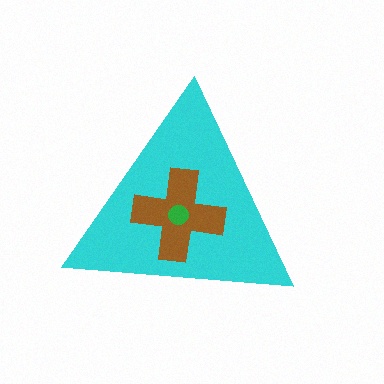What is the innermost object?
The green circle.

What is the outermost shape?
The cyan triangle.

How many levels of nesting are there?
3.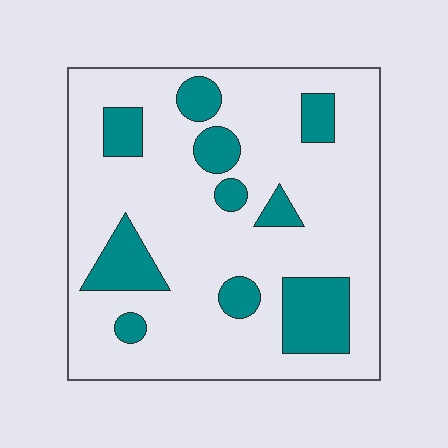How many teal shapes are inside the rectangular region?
10.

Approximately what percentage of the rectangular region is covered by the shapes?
Approximately 20%.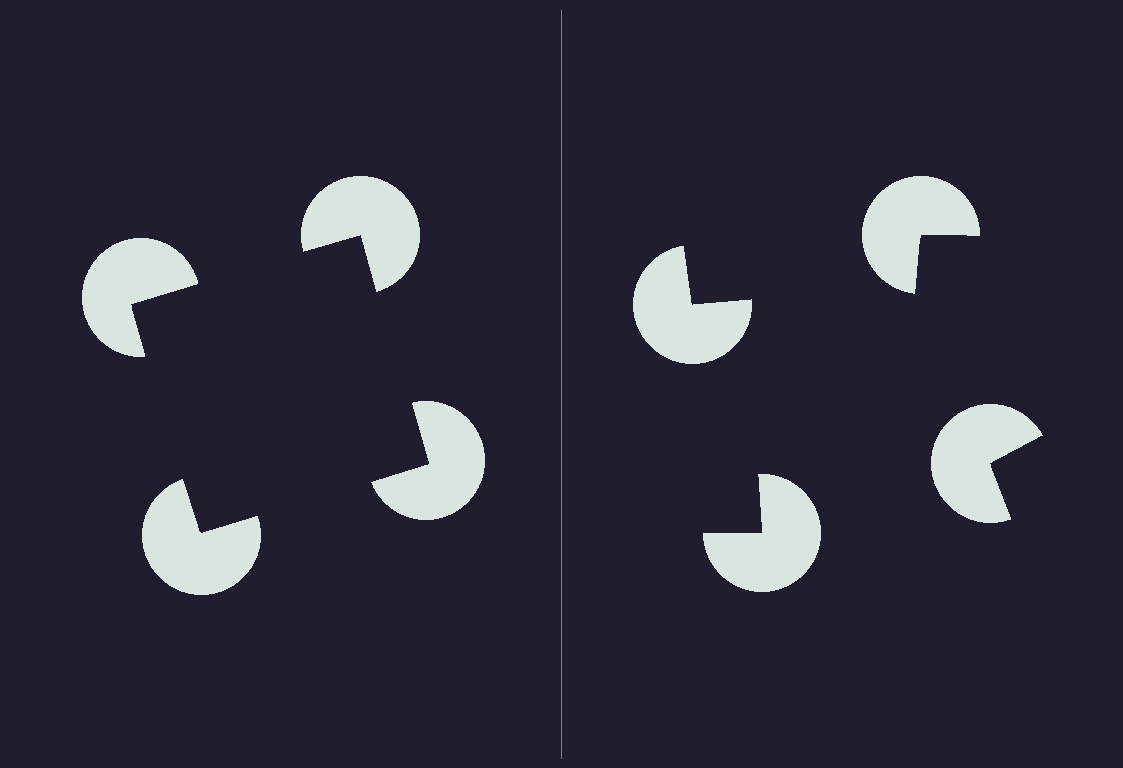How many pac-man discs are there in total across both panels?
8 — 4 on each side.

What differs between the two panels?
The pac-man discs are positioned identically on both sides; only the wedge orientations differ. On the left they align to a square; on the right they are misaligned.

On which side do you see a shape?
An illusory square appears on the left side. On the right side the wedge cuts are rotated, so no coherent shape forms.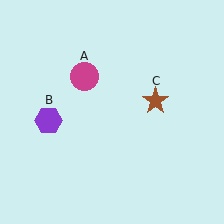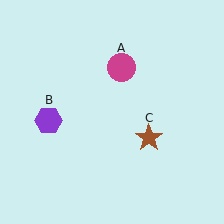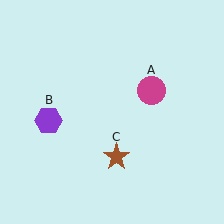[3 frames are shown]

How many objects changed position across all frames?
2 objects changed position: magenta circle (object A), brown star (object C).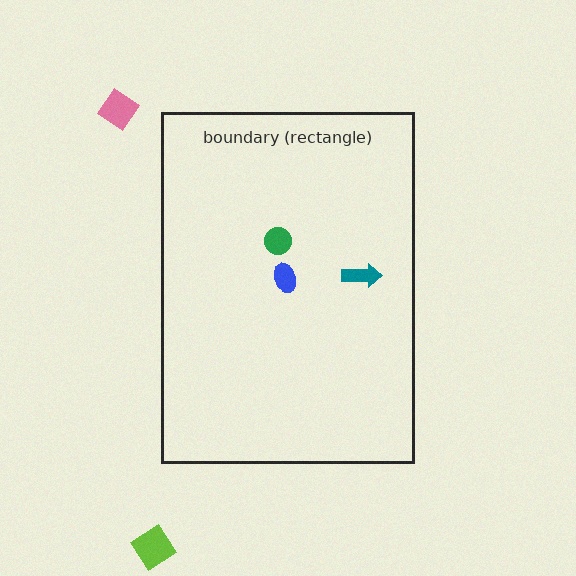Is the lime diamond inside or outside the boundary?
Outside.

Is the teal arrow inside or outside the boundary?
Inside.